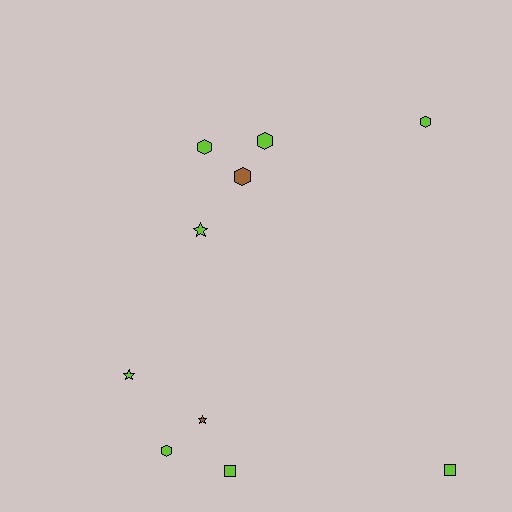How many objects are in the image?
There are 10 objects.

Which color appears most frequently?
Lime, with 8 objects.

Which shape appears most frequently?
Hexagon, with 5 objects.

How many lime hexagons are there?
There are 4 lime hexagons.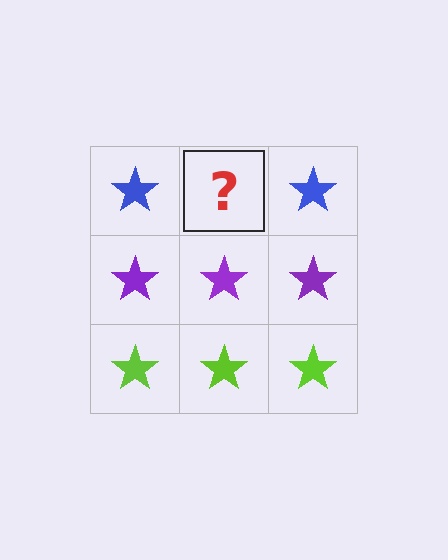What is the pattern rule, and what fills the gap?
The rule is that each row has a consistent color. The gap should be filled with a blue star.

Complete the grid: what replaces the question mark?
The question mark should be replaced with a blue star.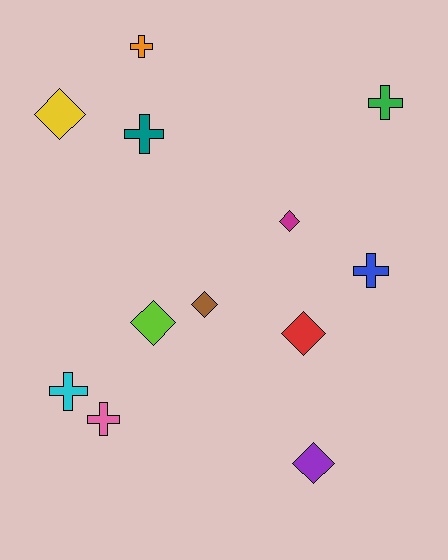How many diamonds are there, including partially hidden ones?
There are 6 diamonds.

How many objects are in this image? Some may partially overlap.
There are 12 objects.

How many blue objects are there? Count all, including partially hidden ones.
There is 1 blue object.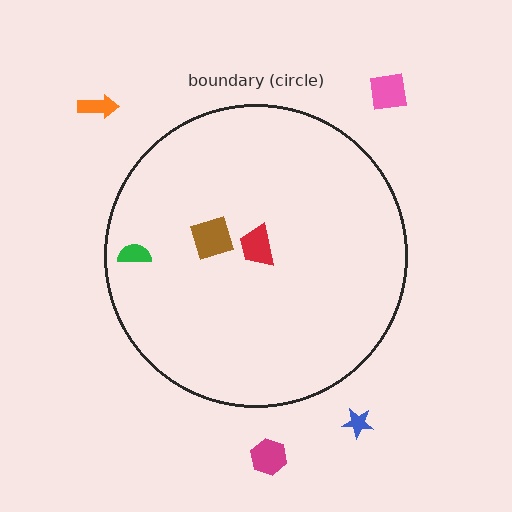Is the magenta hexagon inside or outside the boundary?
Outside.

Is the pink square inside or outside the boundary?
Outside.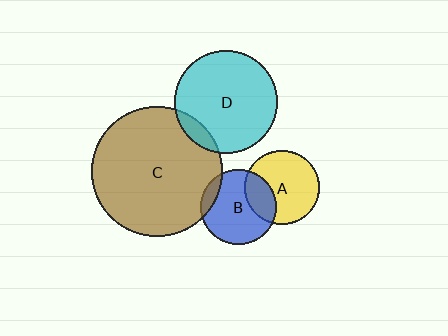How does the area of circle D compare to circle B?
Approximately 1.9 times.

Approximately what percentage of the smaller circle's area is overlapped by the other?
Approximately 25%.